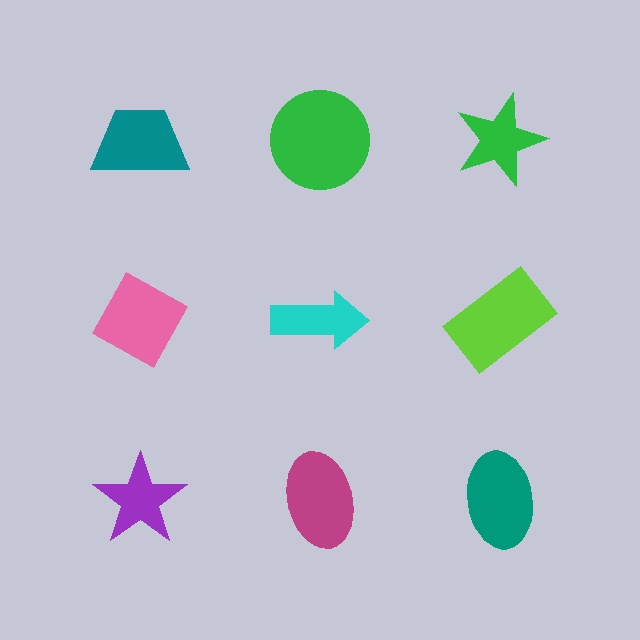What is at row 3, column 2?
A magenta ellipse.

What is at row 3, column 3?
A teal ellipse.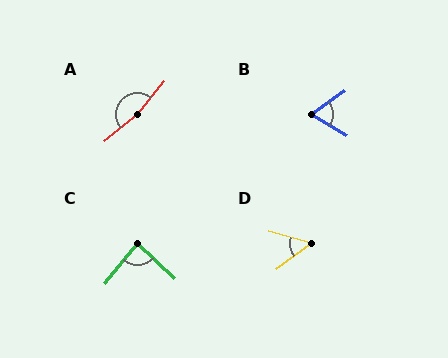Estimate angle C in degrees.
Approximately 85 degrees.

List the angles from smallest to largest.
D (53°), B (66°), C (85°), A (168°).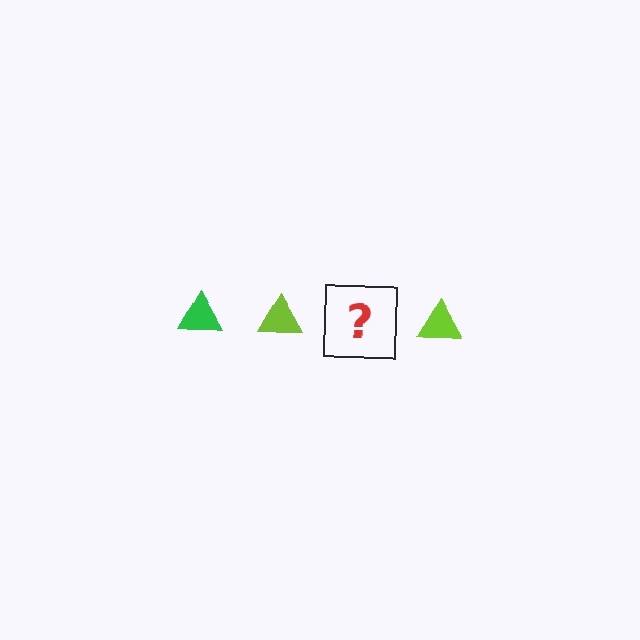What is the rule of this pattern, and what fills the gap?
The rule is that the pattern cycles through green, lime triangles. The gap should be filled with a green triangle.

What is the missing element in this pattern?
The missing element is a green triangle.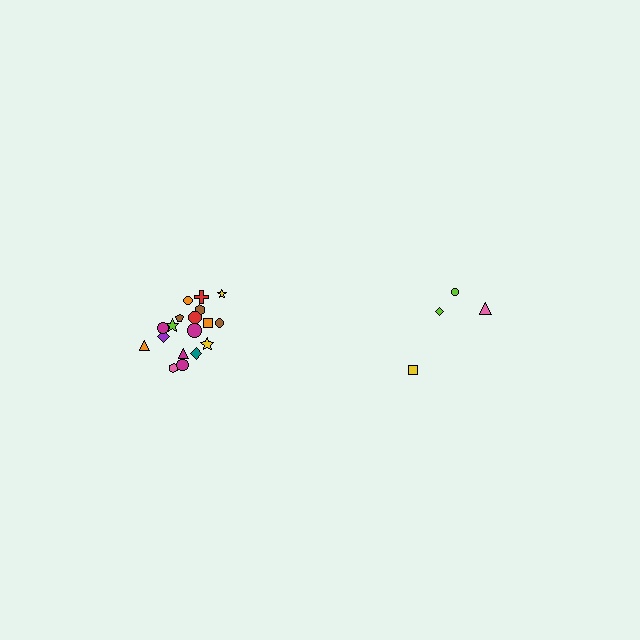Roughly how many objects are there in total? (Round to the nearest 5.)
Roughly 20 objects in total.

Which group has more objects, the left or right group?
The left group.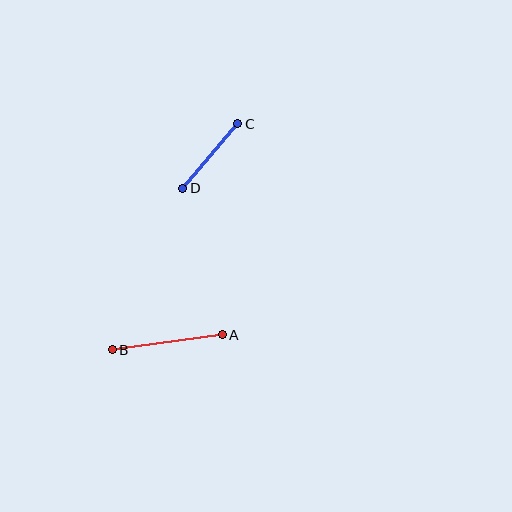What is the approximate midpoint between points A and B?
The midpoint is at approximately (167, 342) pixels.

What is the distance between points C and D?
The distance is approximately 85 pixels.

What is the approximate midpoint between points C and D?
The midpoint is at approximately (210, 156) pixels.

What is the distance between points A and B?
The distance is approximately 111 pixels.